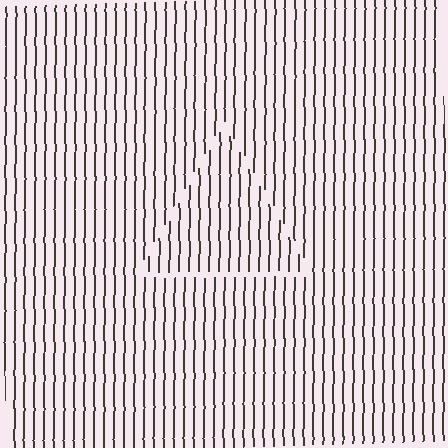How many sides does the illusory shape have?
3 sides — the line-ends trace a triangle.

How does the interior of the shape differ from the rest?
The interior of the shape contains the same grating, shifted by half a period — the contour is defined by the phase discontinuity where line-ends from the inner and outer gratings abut.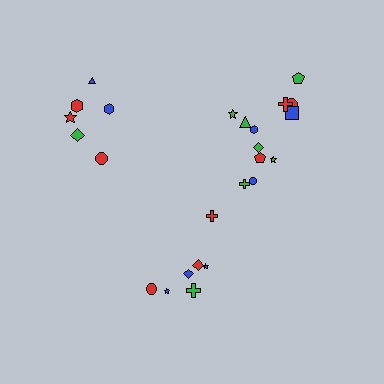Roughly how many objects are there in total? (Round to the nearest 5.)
Roughly 25 objects in total.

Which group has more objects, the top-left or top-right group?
The top-right group.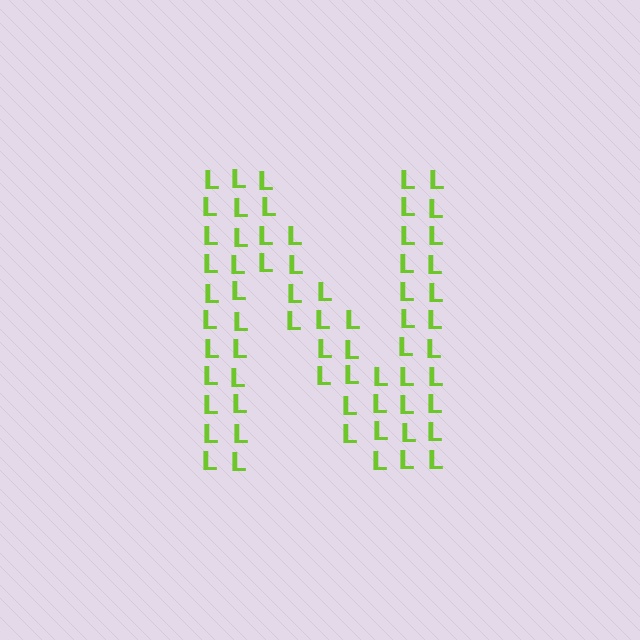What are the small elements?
The small elements are letter L's.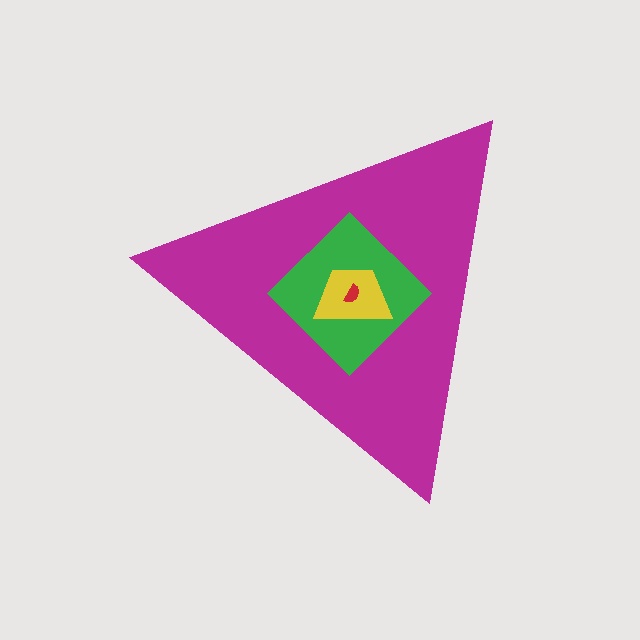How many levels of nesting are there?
4.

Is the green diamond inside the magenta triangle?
Yes.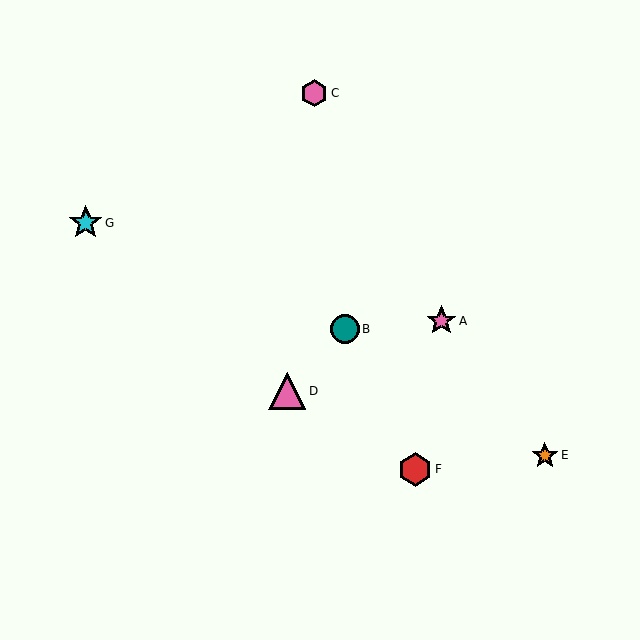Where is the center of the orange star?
The center of the orange star is at (545, 455).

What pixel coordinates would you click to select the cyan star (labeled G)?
Click at (86, 223) to select the cyan star G.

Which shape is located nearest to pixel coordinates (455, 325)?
The pink star (labeled A) at (441, 321) is nearest to that location.